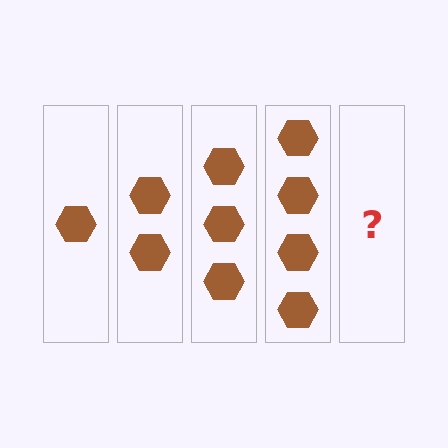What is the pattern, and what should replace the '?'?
The pattern is that each step adds one more hexagon. The '?' should be 5 hexagons.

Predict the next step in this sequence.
The next step is 5 hexagons.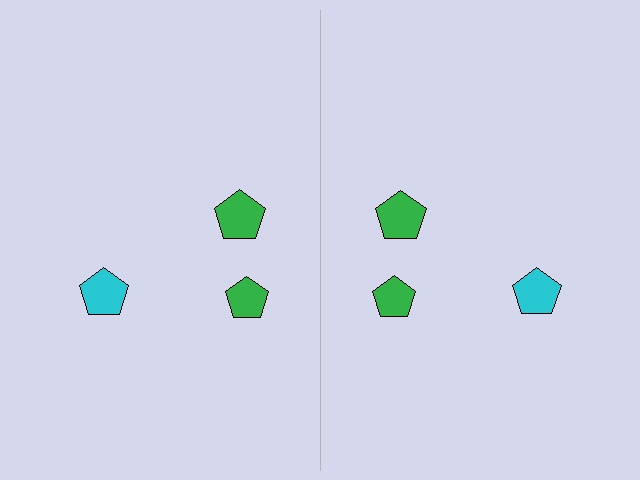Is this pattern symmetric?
Yes, this pattern has bilateral (reflection) symmetry.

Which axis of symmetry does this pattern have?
The pattern has a vertical axis of symmetry running through the center of the image.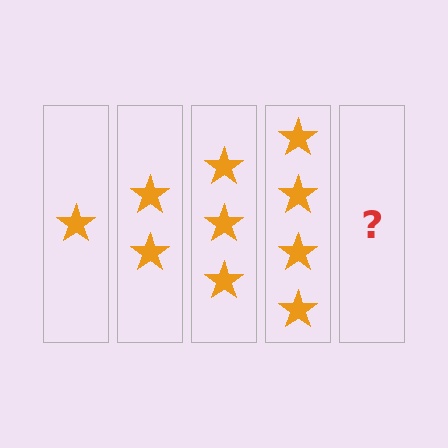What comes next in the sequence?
The next element should be 5 stars.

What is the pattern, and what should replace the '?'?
The pattern is that each step adds one more star. The '?' should be 5 stars.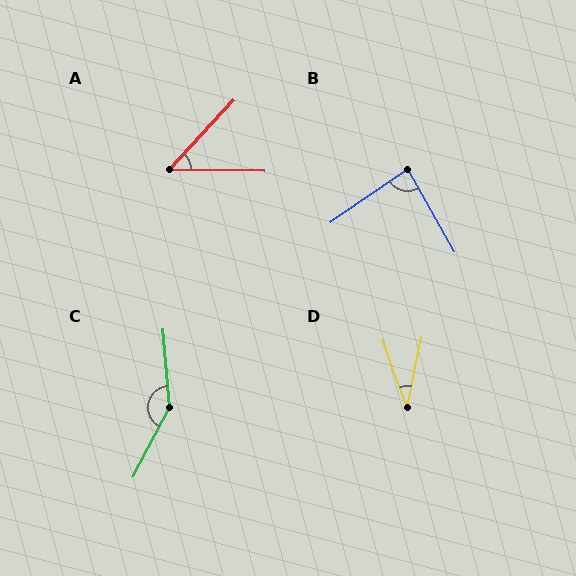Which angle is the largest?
C, at approximately 147 degrees.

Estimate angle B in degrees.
Approximately 85 degrees.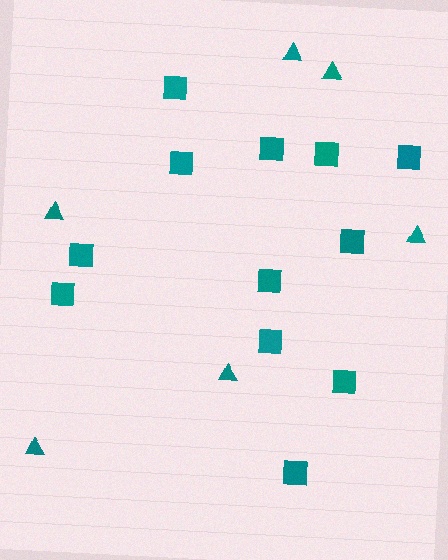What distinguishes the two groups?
There are 2 groups: one group of squares (12) and one group of triangles (6).